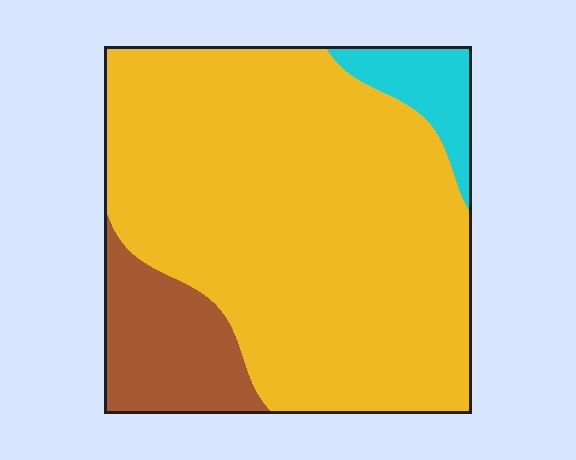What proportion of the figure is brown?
Brown takes up less than a quarter of the figure.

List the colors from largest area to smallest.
From largest to smallest: yellow, brown, cyan.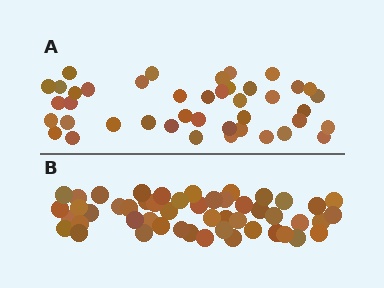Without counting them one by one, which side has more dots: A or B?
Region B (the bottom region) has more dots.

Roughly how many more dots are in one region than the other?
Region B has roughly 8 or so more dots than region A.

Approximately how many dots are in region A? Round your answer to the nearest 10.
About 40 dots. (The exact count is 42, which rounds to 40.)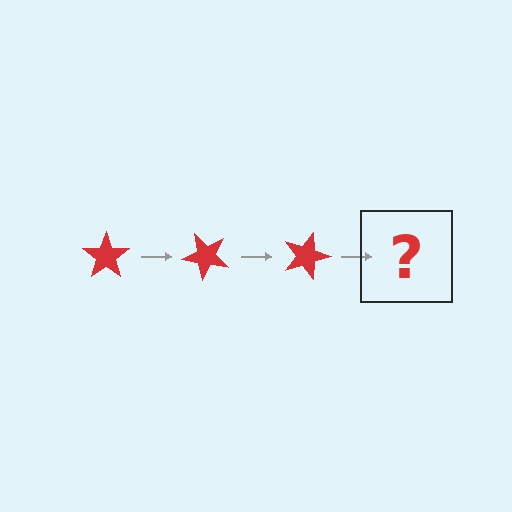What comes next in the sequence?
The next element should be a red star rotated 135 degrees.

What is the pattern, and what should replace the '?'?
The pattern is that the star rotates 45 degrees each step. The '?' should be a red star rotated 135 degrees.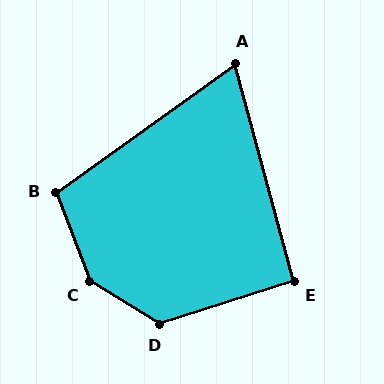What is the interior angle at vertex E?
Approximately 92 degrees (approximately right).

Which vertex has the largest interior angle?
C, at approximately 142 degrees.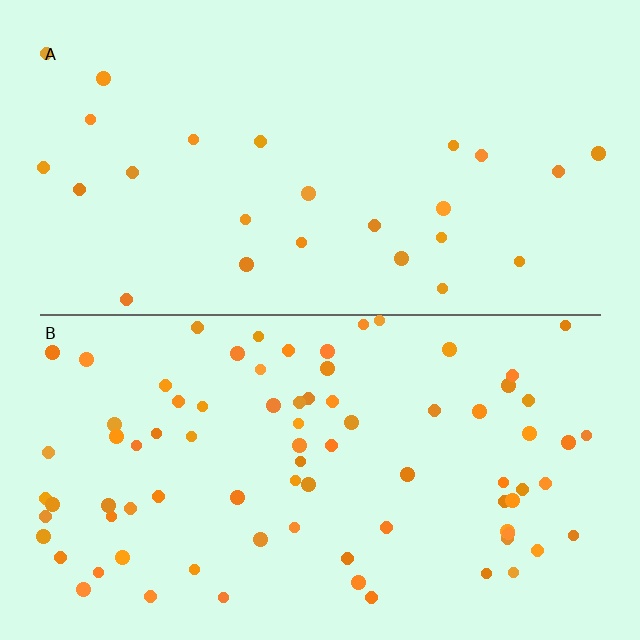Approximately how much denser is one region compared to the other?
Approximately 3.2× — region B over region A.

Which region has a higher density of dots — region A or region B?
B (the bottom).